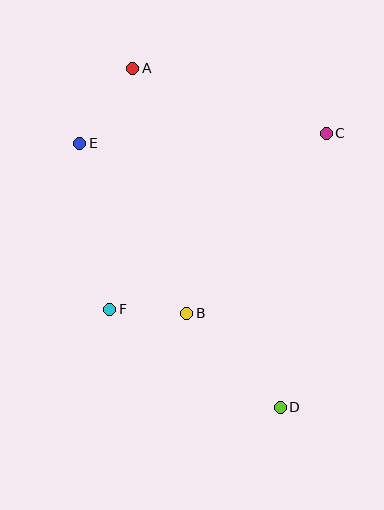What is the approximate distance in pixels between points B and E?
The distance between B and E is approximately 201 pixels.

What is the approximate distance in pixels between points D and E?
The distance between D and E is approximately 331 pixels.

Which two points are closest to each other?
Points B and F are closest to each other.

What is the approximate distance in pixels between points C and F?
The distance between C and F is approximately 279 pixels.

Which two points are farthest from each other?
Points A and D are farthest from each other.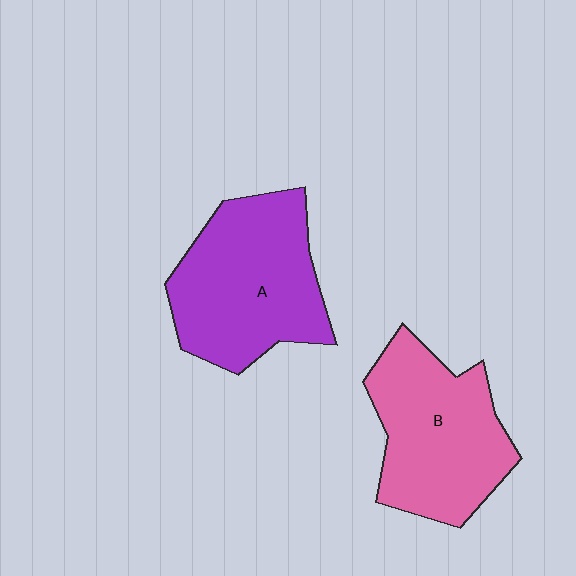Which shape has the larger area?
Shape A (purple).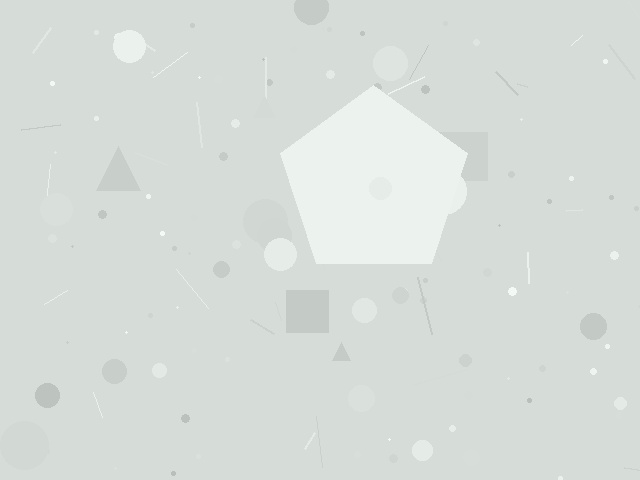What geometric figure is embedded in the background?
A pentagon is embedded in the background.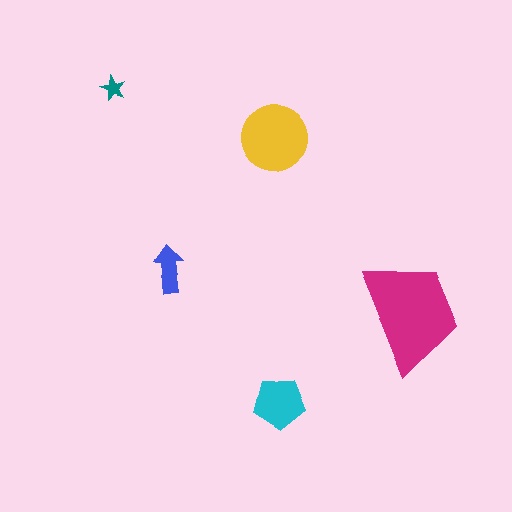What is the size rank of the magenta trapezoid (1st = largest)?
1st.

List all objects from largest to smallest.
The magenta trapezoid, the yellow circle, the cyan pentagon, the blue arrow, the teal star.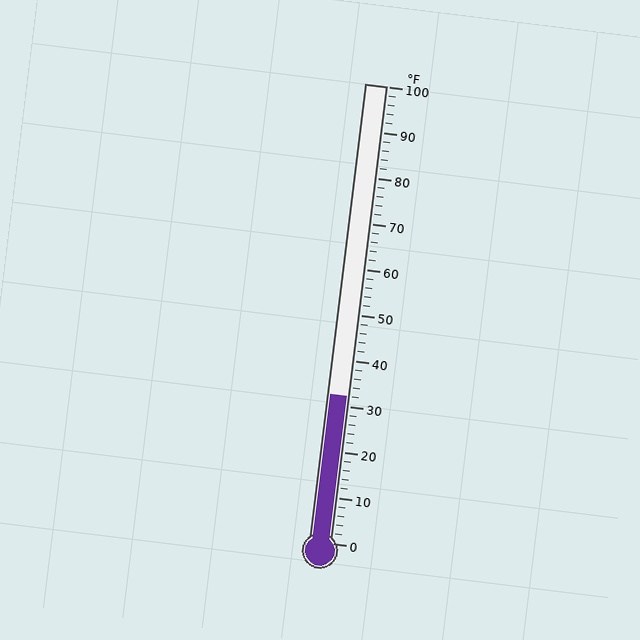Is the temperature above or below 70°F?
The temperature is below 70°F.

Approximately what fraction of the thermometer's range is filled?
The thermometer is filled to approximately 30% of its range.